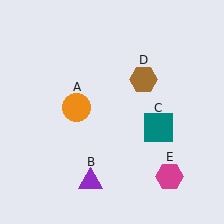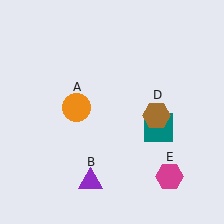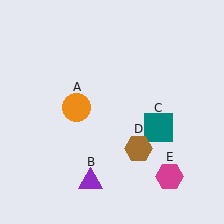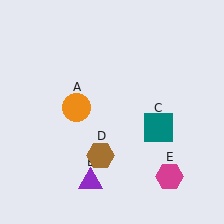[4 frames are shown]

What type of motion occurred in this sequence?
The brown hexagon (object D) rotated clockwise around the center of the scene.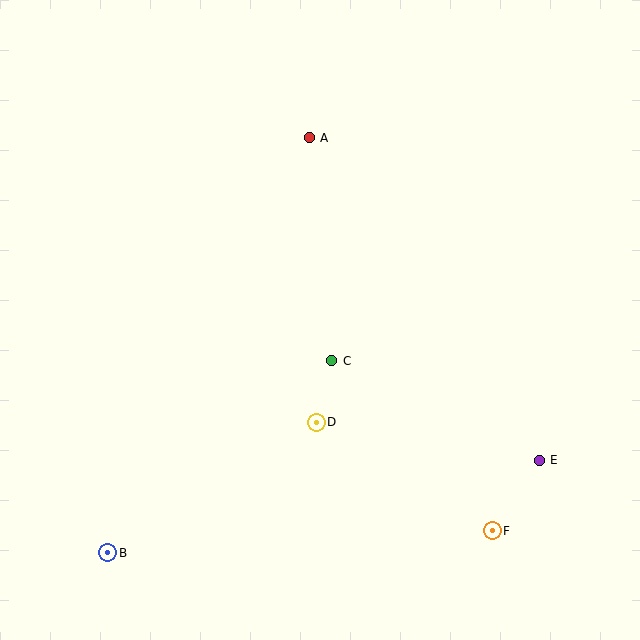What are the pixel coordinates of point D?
Point D is at (316, 422).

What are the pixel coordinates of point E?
Point E is at (539, 460).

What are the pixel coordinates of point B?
Point B is at (108, 553).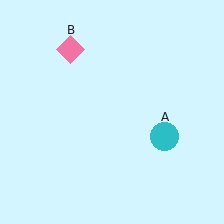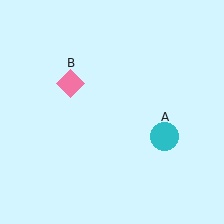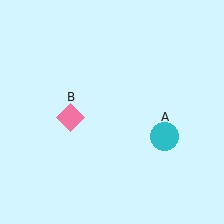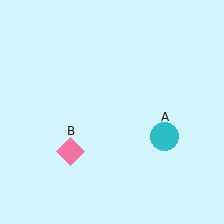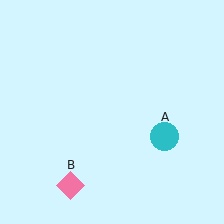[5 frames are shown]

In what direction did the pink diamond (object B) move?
The pink diamond (object B) moved down.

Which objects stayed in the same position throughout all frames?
Cyan circle (object A) remained stationary.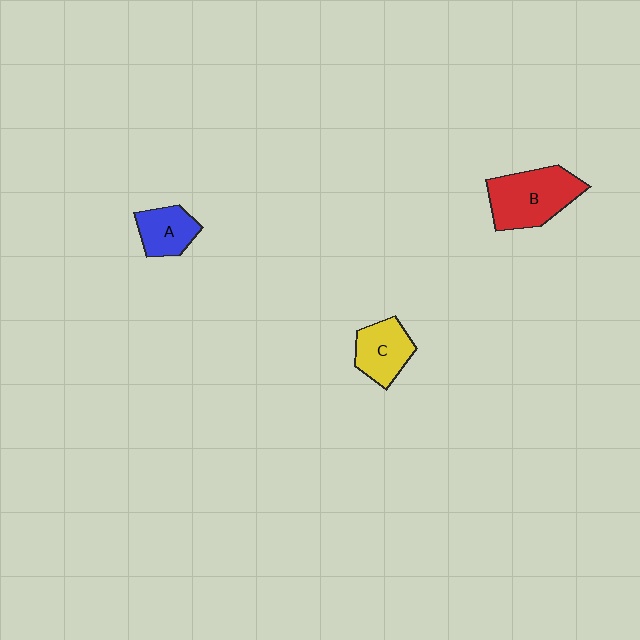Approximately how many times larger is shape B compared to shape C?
Approximately 1.5 times.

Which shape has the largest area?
Shape B (red).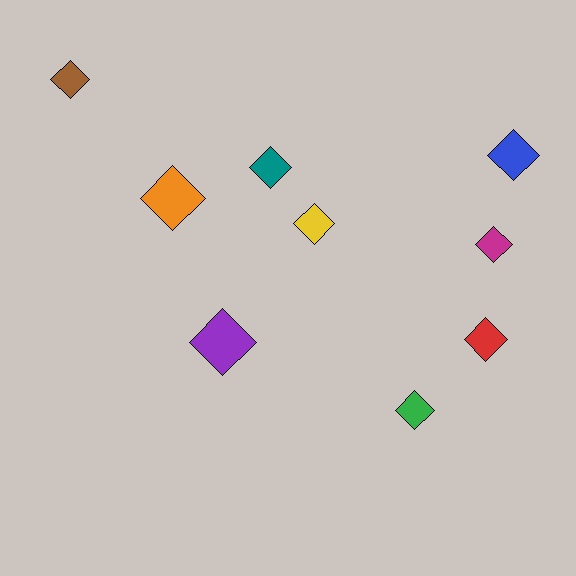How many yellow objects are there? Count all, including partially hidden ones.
There is 1 yellow object.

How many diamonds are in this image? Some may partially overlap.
There are 9 diamonds.